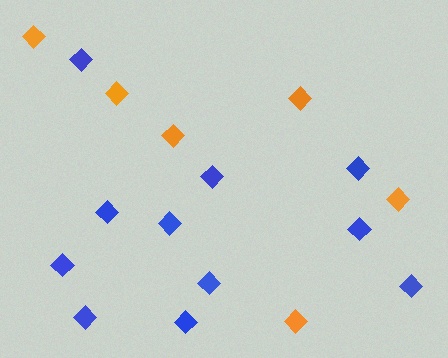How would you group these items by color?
There are 2 groups: one group of blue diamonds (11) and one group of orange diamonds (6).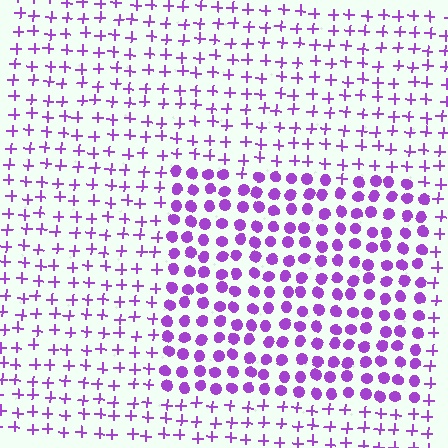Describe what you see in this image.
The image is filled with small purple elements arranged in a uniform grid. A rectangle-shaped region contains circles, while the surrounding area contains plus signs. The boundary is defined purely by the change in element shape.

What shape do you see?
I see a rectangle.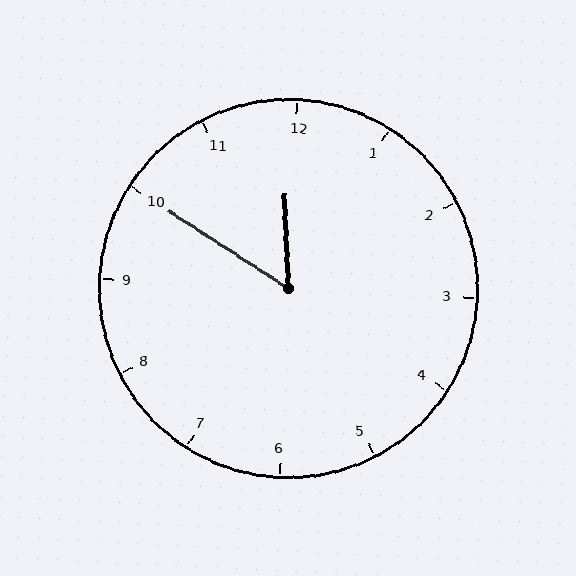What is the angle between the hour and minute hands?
Approximately 55 degrees.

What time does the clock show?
11:50.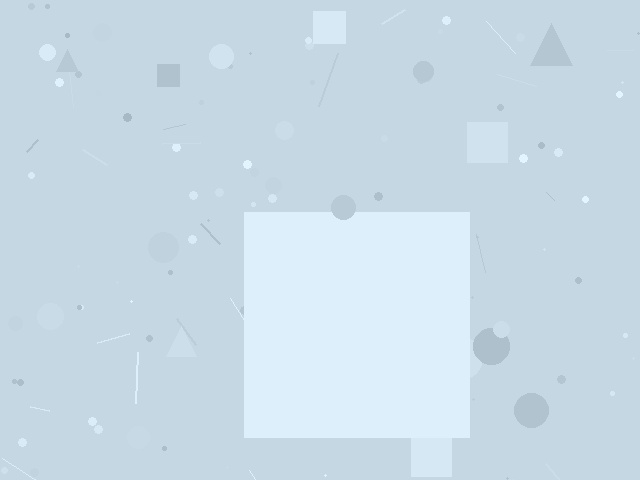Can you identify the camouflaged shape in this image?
The camouflaged shape is a square.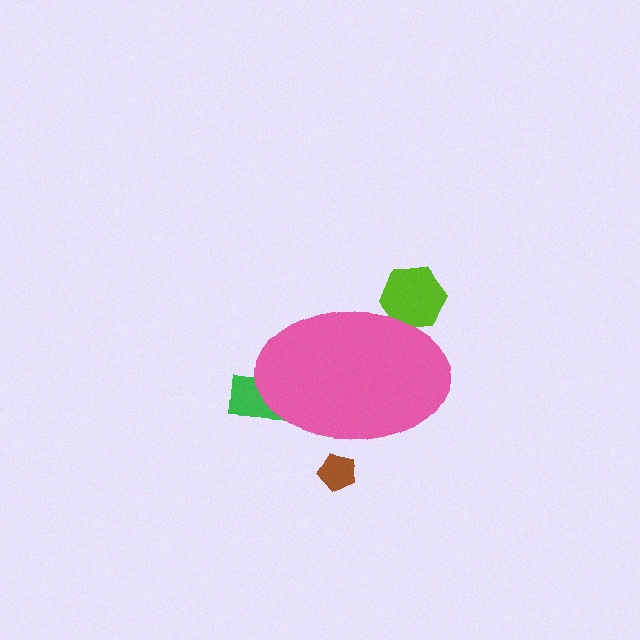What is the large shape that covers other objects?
A pink ellipse.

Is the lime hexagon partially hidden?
Yes, the lime hexagon is partially hidden behind the pink ellipse.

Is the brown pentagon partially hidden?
Yes, the brown pentagon is partially hidden behind the pink ellipse.